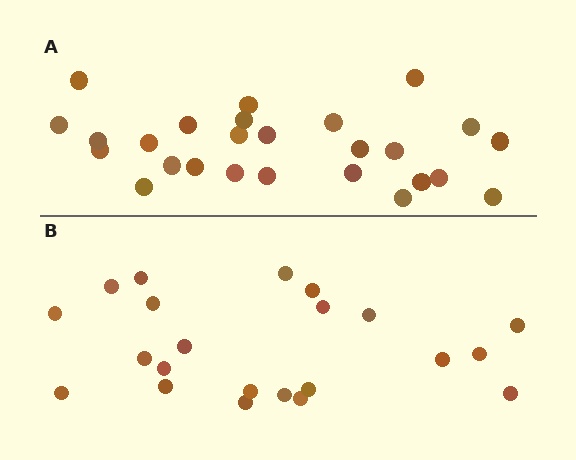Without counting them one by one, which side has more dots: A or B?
Region A (the top region) has more dots.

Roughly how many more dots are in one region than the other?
Region A has about 4 more dots than region B.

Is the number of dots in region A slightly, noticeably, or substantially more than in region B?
Region A has only slightly more — the two regions are fairly close. The ratio is roughly 1.2 to 1.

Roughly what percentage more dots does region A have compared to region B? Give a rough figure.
About 20% more.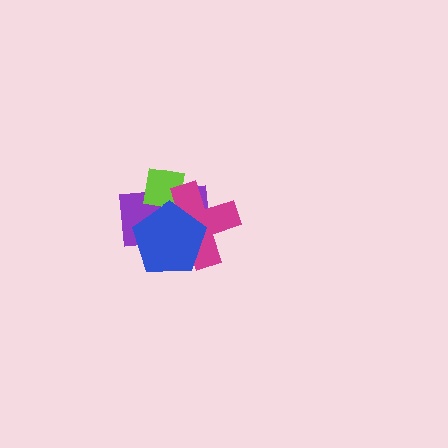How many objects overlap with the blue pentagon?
3 objects overlap with the blue pentagon.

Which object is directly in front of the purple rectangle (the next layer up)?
The lime square is directly in front of the purple rectangle.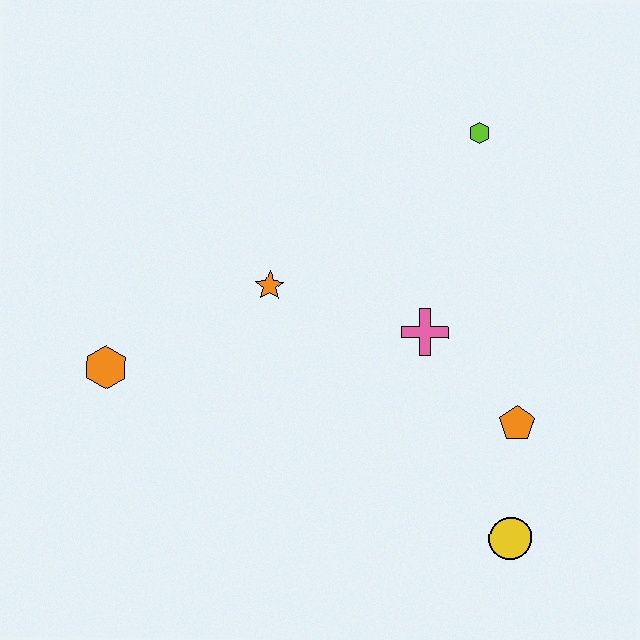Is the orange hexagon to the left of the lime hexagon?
Yes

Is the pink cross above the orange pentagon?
Yes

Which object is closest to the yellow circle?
The orange pentagon is closest to the yellow circle.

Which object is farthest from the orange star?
The yellow circle is farthest from the orange star.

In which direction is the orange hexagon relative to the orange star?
The orange hexagon is to the left of the orange star.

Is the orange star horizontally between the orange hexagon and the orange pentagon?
Yes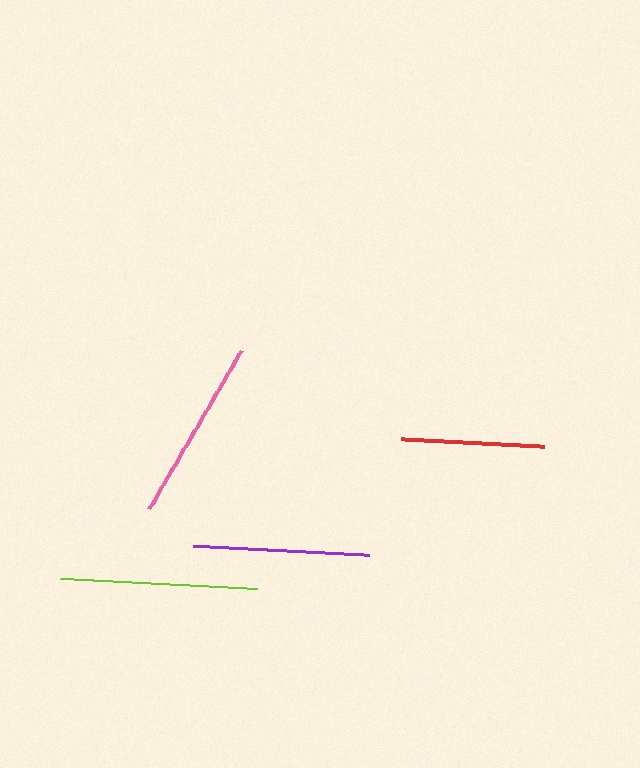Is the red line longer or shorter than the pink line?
The pink line is longer than the red line.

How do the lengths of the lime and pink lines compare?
The lime and pink lines are approximately the same length.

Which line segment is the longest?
The lime line is the longest at approximately 197 pixels.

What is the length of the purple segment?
The purple segment is approximately 176 pixels long.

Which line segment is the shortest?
The red line is the shortest at approximately 142 pixels.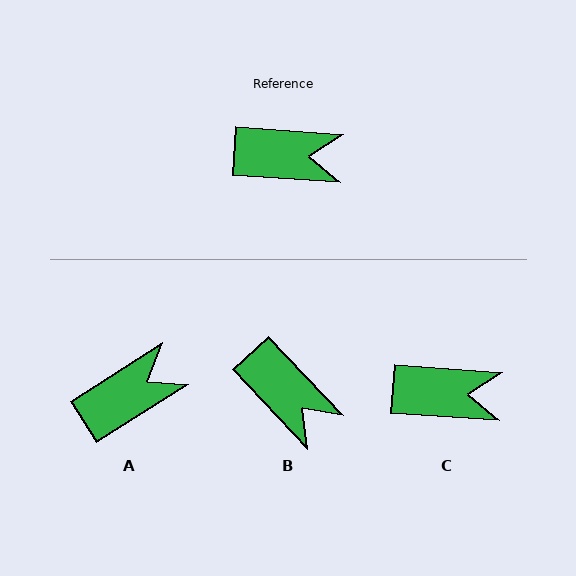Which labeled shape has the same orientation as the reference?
C.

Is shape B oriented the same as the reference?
No, it is off by about 43 degrees.